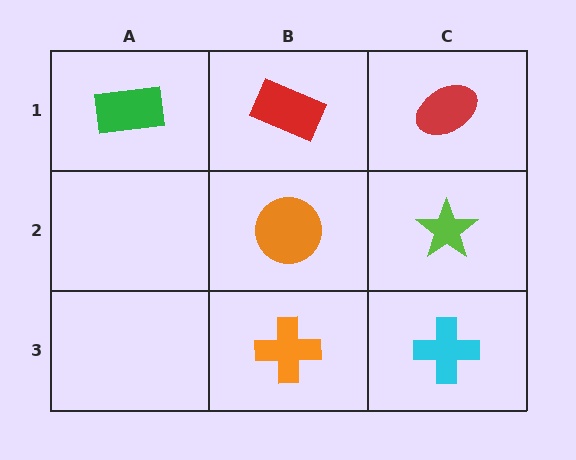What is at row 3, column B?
An orange cross.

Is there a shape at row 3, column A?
No, that cell is empty.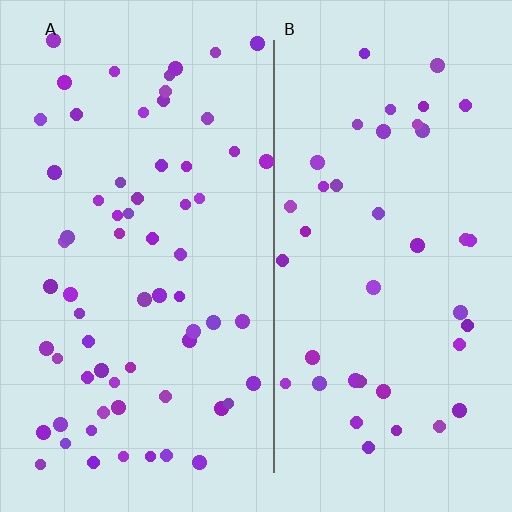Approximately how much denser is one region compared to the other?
Approximately 1.6× — region A over region B.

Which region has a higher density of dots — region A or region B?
A (the left).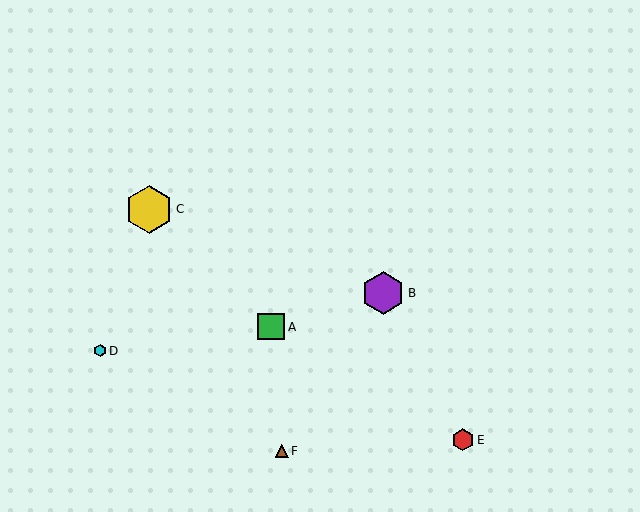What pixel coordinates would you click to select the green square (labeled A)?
Click at (271, 327) to select the green square A.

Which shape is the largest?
The yellow hexagon (labeled C) is the largest.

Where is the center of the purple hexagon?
The center of the purple hexagon is at (383, 293).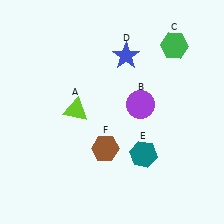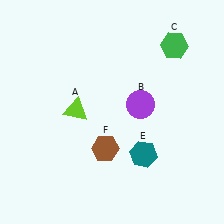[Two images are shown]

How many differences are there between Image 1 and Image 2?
There is 1 difference between the two images.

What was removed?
The blue star (D) was removed in Image 2.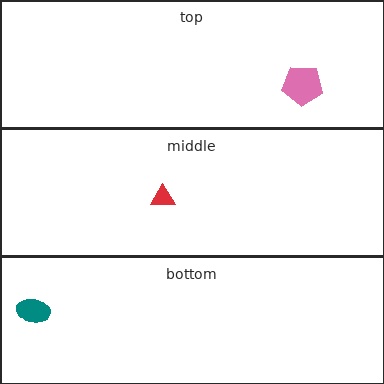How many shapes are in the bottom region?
1.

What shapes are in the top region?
The pink pentagon.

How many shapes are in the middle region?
1.